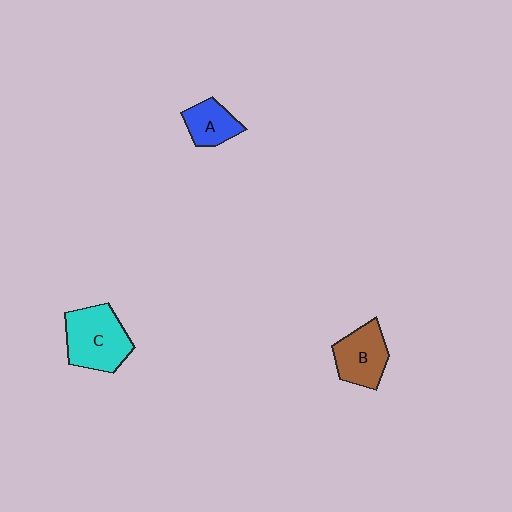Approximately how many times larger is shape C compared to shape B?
Approximately 1.3 times.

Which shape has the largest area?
Shape C (cyan).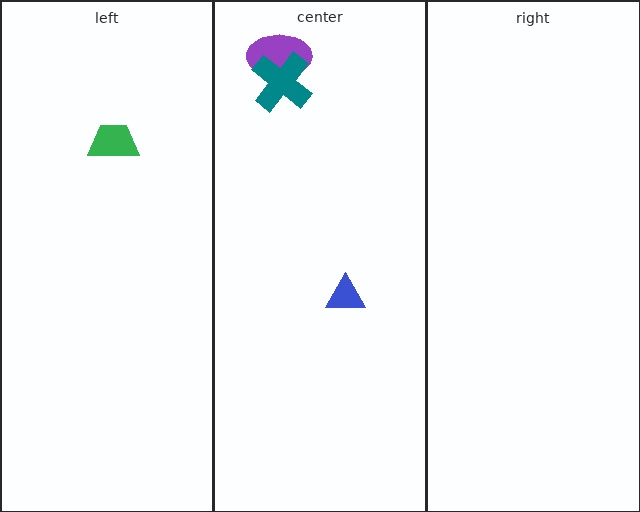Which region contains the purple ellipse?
The center region.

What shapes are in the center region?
The blue triangle, the purple ellipse, the teal cross.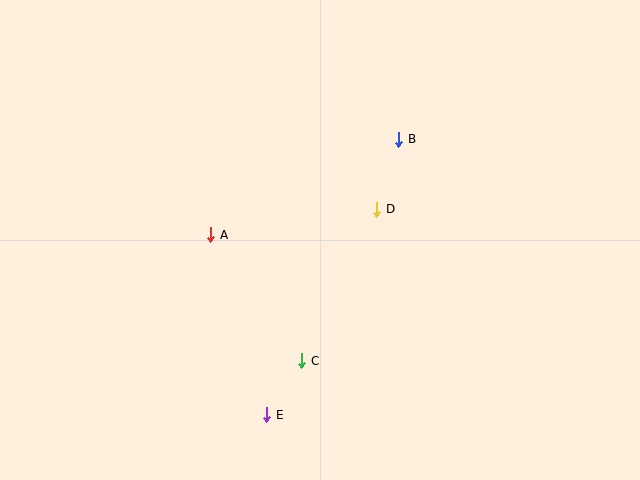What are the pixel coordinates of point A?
Point A is at (211, 235).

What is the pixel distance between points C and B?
The distance between C and B is 242 pixels.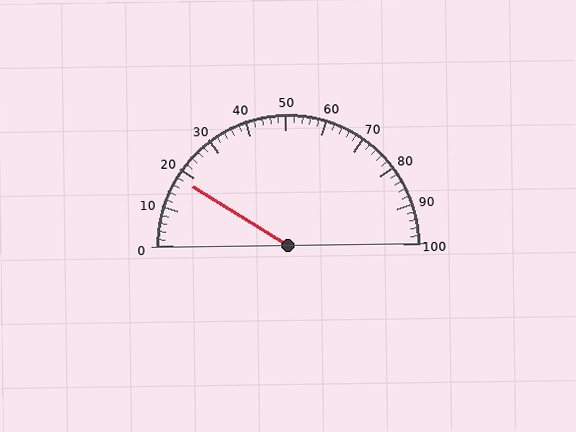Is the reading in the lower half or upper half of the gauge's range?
The reading is in the lower half of the range (0 to 100).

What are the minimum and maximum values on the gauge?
The gauge ranges from 0 to 100.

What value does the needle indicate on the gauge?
The needle indicates approximately 18.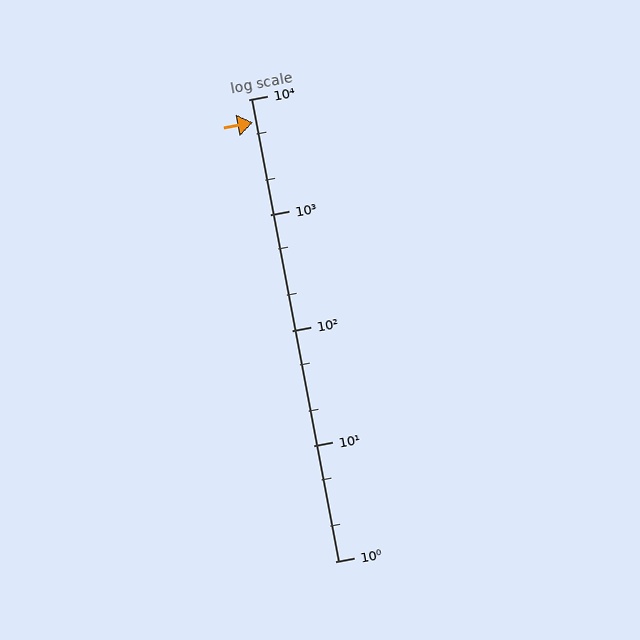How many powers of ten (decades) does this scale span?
The scale spans 4 decades, from 1 to 10000.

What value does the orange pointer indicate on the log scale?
The pointer indicates approximately 6300.